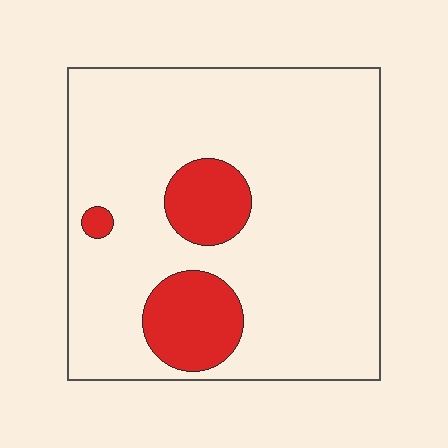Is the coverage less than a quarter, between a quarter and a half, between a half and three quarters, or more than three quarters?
Less than a quarter.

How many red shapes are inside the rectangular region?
3.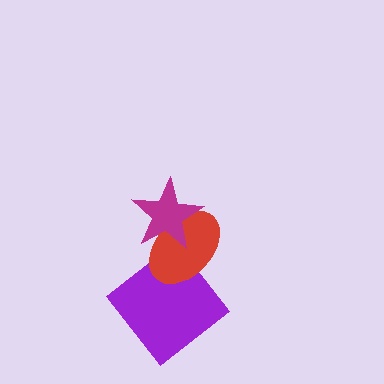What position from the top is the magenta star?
The magenta star is 1st from the top.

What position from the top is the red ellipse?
The red ellipse is 2nd from the top.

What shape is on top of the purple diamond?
The red ellipse is on top of the purple diamond.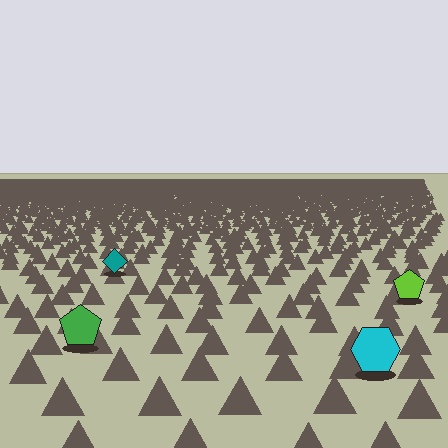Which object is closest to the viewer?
The cyan hexagon is closest. The texture marks near it are larger and more spread out.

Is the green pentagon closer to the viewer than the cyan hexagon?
No. The cyan hexagon is closer — you can tell from the texture gradient: the ground texture is coarser near it.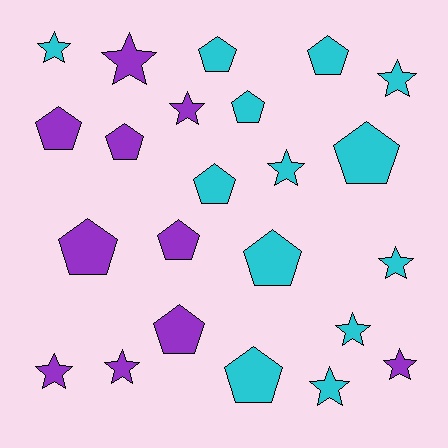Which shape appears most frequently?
Pentagon, with 12 objects.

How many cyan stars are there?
There are 6 cyan stars.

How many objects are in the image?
There are 23 objects.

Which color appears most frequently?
Cyan, with 13 objects.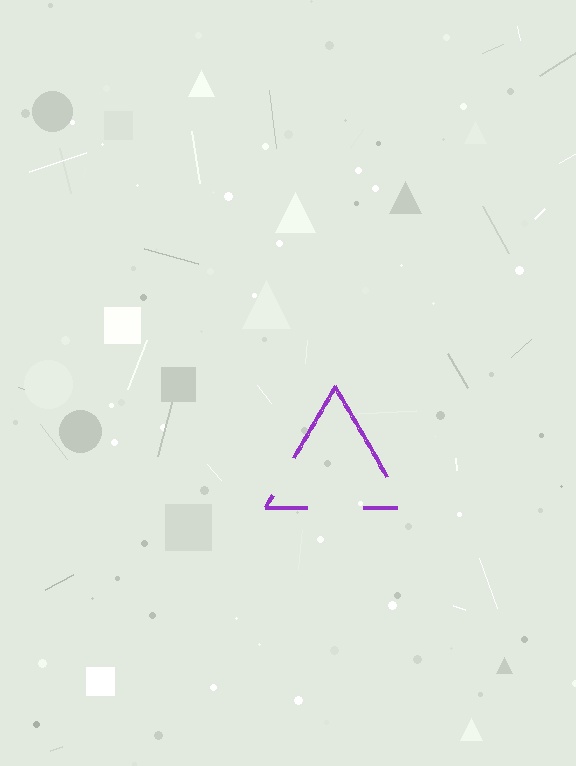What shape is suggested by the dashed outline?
The dashed outline suggests a triangle.